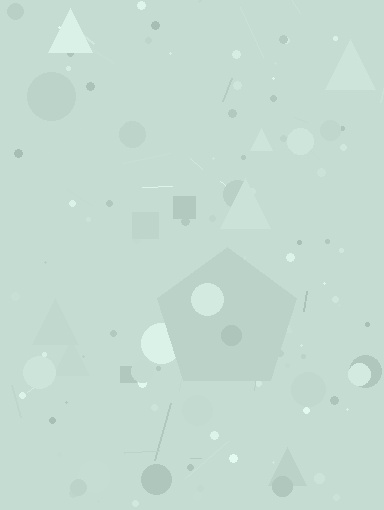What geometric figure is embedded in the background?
A pentagon is embedded in the background.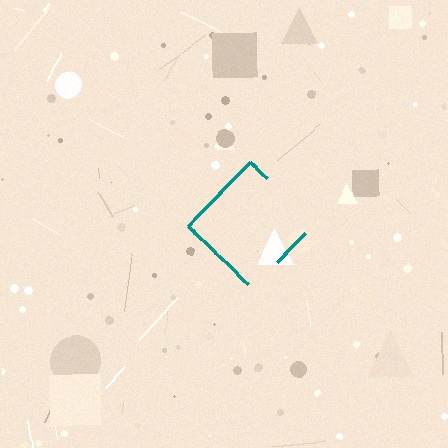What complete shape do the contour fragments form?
The contour fragments form a diamond.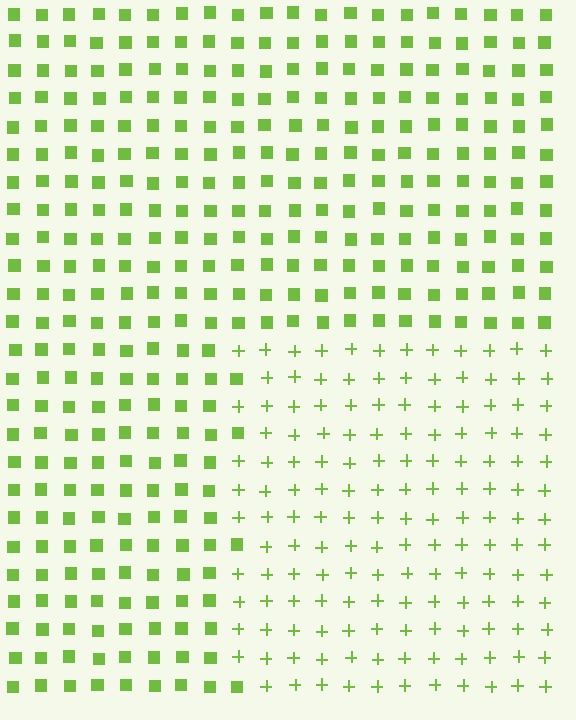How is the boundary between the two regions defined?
The boundary is defined by a change in element shape: plus signs inside vs. squares outside. All elements share the same color and spacing.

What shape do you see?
I see a rectangle.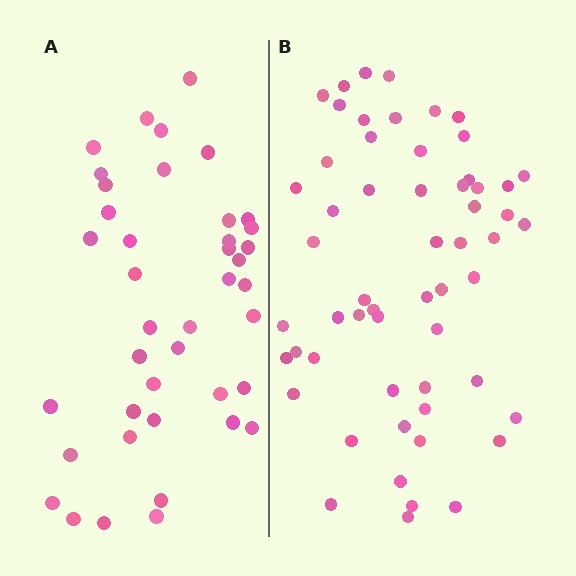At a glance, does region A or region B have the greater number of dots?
Region B (the right region) has more dots.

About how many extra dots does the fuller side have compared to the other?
Region B has approximately 15 more dots than region A.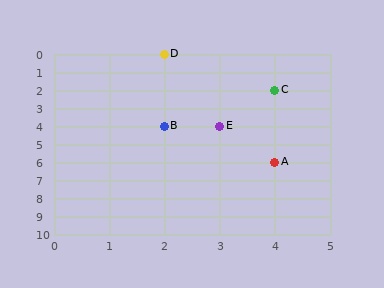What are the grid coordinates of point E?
Point E is at grid coordinates (3, 4).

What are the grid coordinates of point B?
Point B is at grid coordinates (2, 4).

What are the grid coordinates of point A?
Point A is at grid coordinates (4, 6).